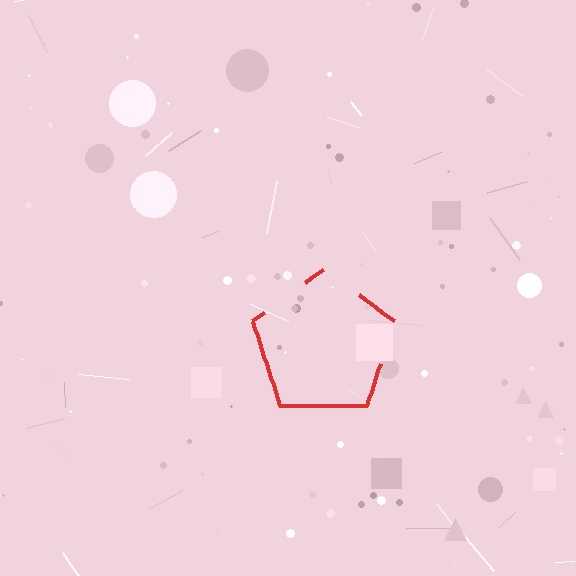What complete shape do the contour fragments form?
The contour fragments form a pentagon.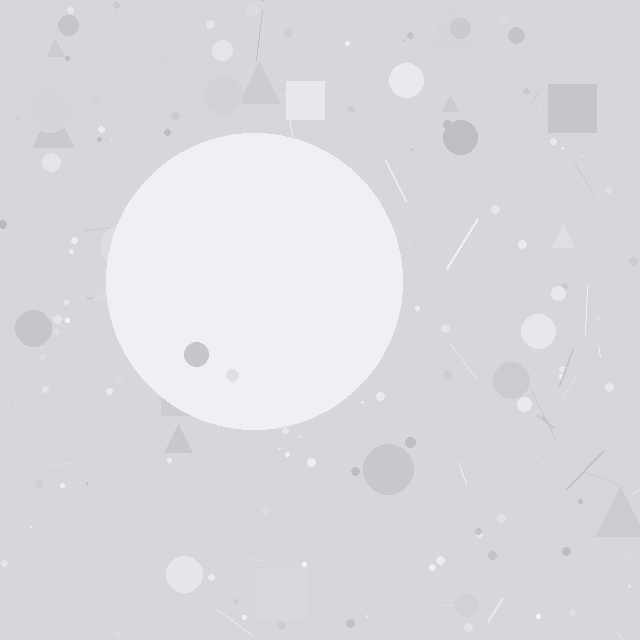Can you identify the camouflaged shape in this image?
The camouflaged shape is a circle.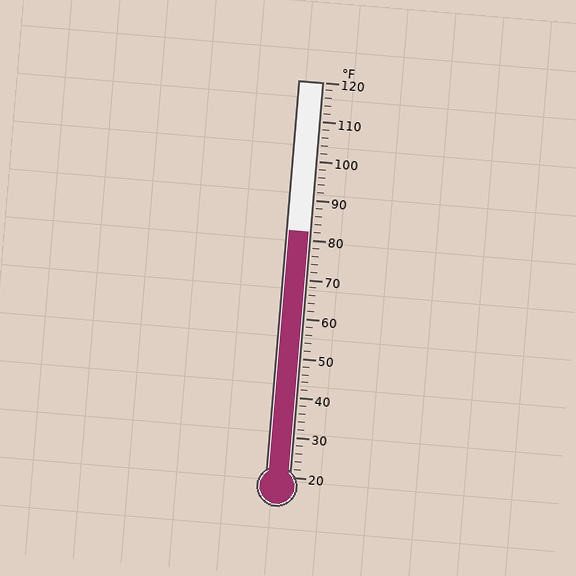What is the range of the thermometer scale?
The thermometer scale ranges from 20°F to 120°F.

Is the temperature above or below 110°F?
The temperature is below 110°F.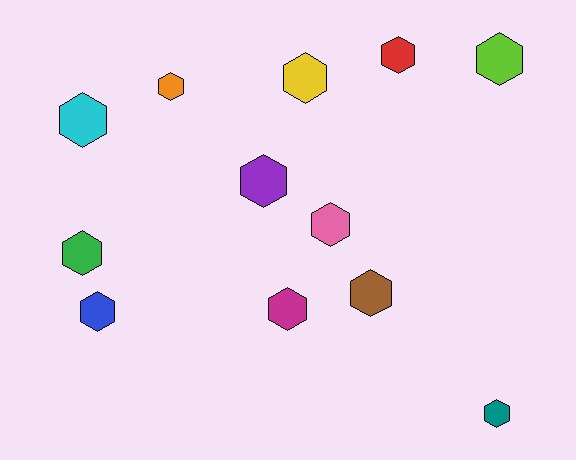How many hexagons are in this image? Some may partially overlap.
There are 12 hexagons.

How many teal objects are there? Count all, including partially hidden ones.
There is 1 teal object.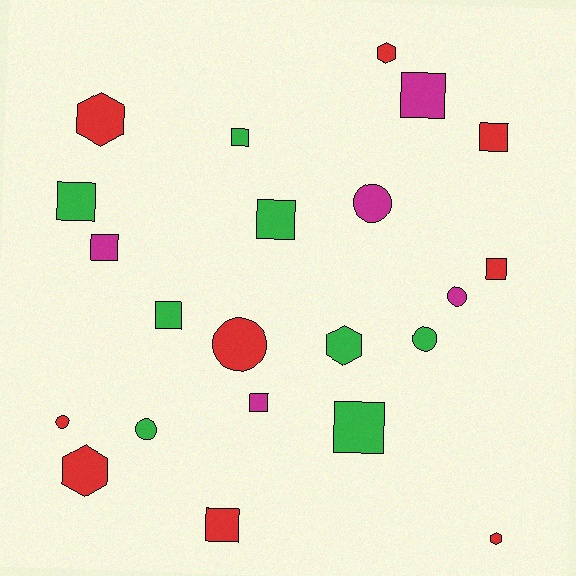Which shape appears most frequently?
Square, with 11 objects.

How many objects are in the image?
There are 22 objects.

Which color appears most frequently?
Red, with 9 objects.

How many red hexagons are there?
There are 4 red hexagons.